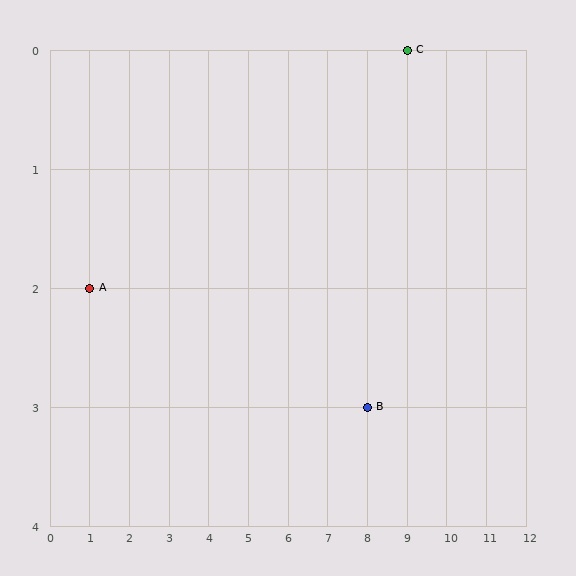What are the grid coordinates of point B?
Point B is at grid coordinates (8, 3).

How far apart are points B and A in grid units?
Points B and A are 7 columns and 1 row apart (about 7.1 grid units diagonally).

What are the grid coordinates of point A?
Point A is at grid coordinates (1, 2).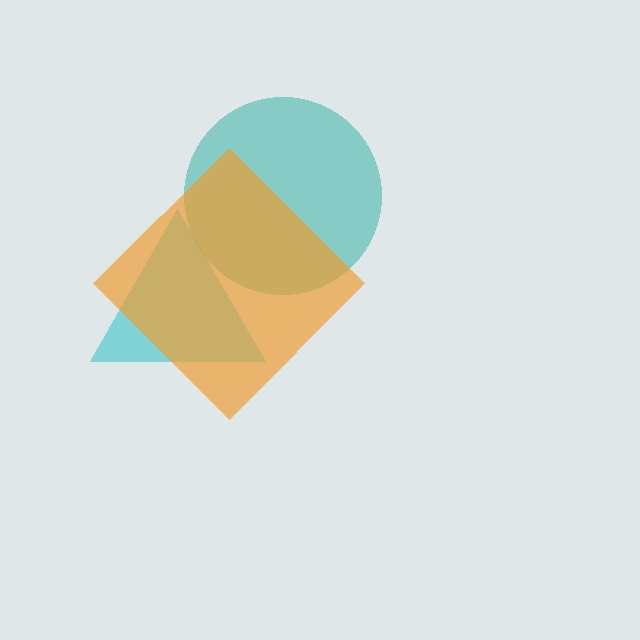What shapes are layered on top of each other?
The layered shapes are: a cyan triangle, a teal circle, an orange diamond.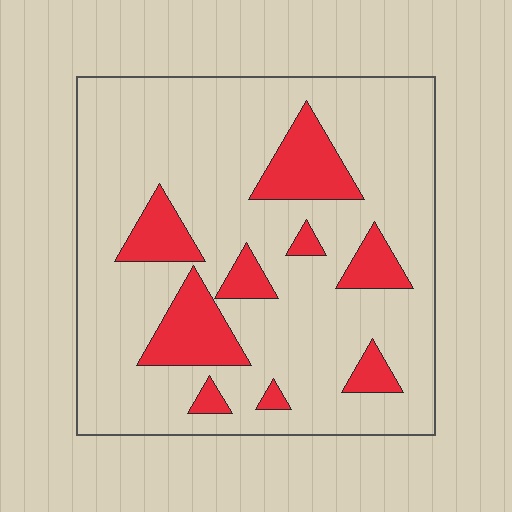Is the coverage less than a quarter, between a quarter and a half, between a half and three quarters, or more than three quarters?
Less than a quarter.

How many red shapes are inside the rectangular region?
9.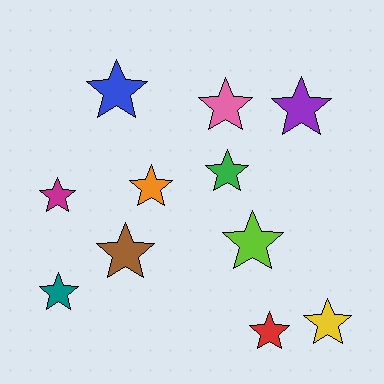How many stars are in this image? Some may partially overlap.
There are 11 stars.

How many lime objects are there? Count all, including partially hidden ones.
There is 1 lime object.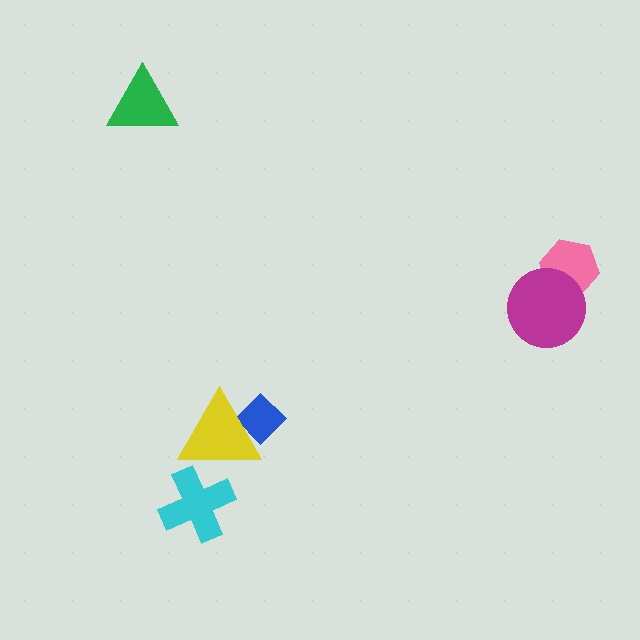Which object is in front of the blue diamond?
The yellow triangle is in front of the blue diamond.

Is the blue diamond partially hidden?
Yes, it is partially covered by another shape.